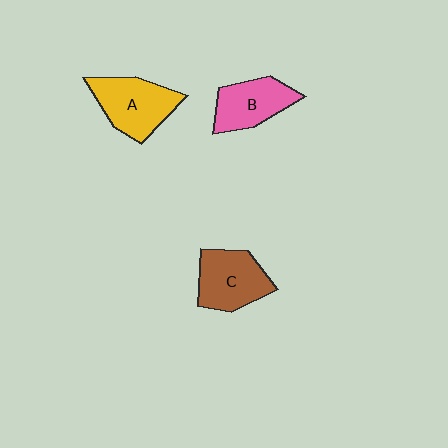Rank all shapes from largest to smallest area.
From largest to smallest: A (yellow), C (brown), B (pink).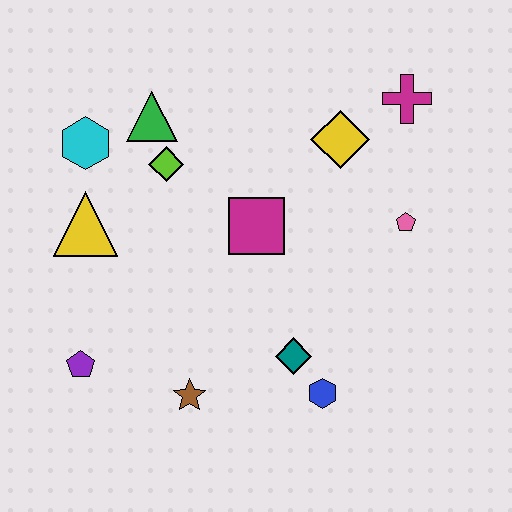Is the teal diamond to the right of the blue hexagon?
No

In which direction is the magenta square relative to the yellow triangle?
The magenta square is to the right of the yellow triangle.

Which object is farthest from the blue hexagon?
The cyan hexagon is farthest from the blue hexagon.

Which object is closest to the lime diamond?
The green triangle is closest to the lime diamond.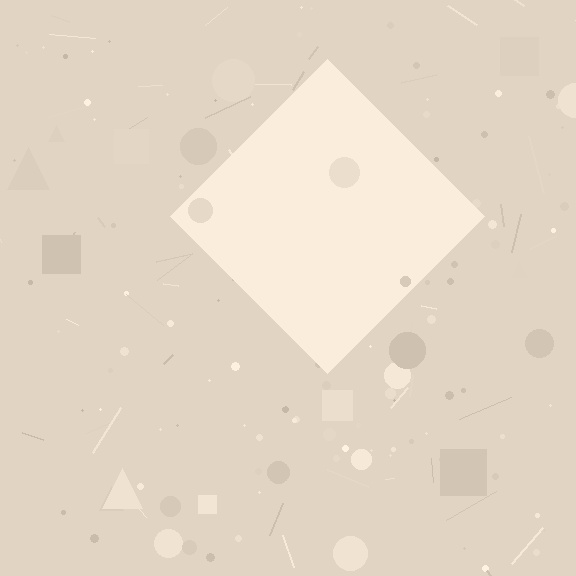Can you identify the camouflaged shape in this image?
The camouflaged shape is a diamond.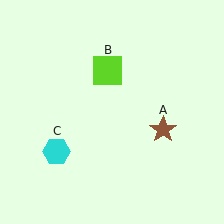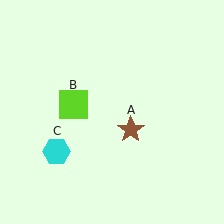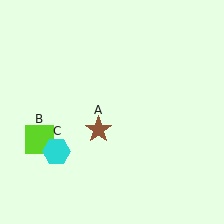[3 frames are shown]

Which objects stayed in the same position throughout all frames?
Cyan hexagon (object C) remained stationary.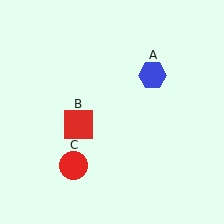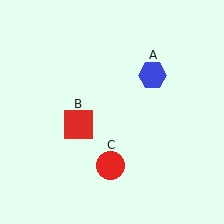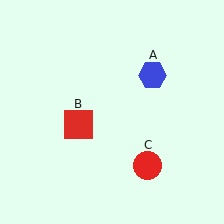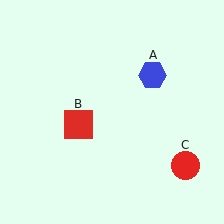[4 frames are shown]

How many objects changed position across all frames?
1 object changed position: red circle (object C).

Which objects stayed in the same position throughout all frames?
Blue hexagon (object A) and red square (object B) remained stationary.